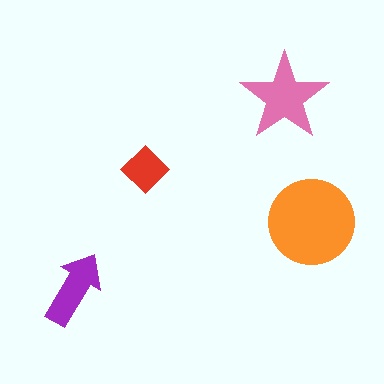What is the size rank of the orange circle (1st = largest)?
1st.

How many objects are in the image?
There are 4 objects in the image.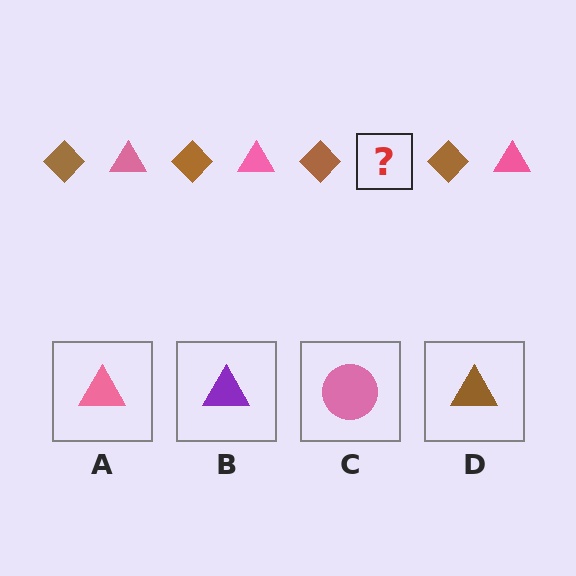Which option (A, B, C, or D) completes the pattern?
A.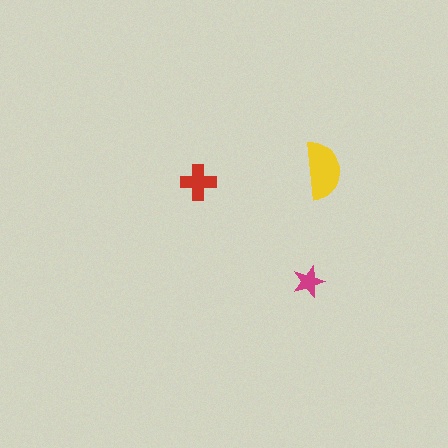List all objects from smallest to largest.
The magenta star, the red cross, the yellow semicircle.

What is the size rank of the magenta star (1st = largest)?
3rd.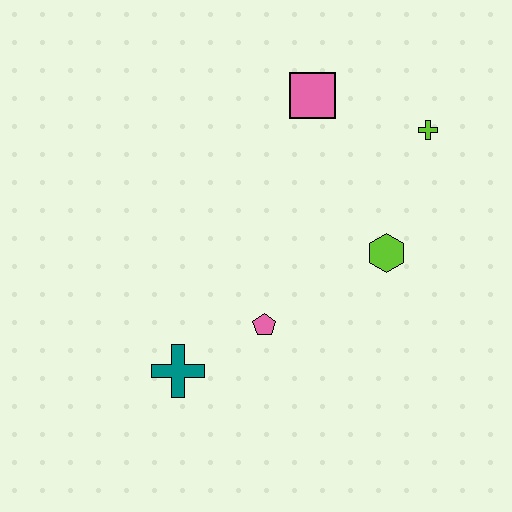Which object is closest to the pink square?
The lime cross is closest to the pink square.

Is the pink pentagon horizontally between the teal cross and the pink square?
Yes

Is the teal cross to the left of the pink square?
Yes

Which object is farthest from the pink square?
The teal cross is farthest from the pink square.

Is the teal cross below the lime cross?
Yes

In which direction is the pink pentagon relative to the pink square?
The pink pentagon is below the pink square.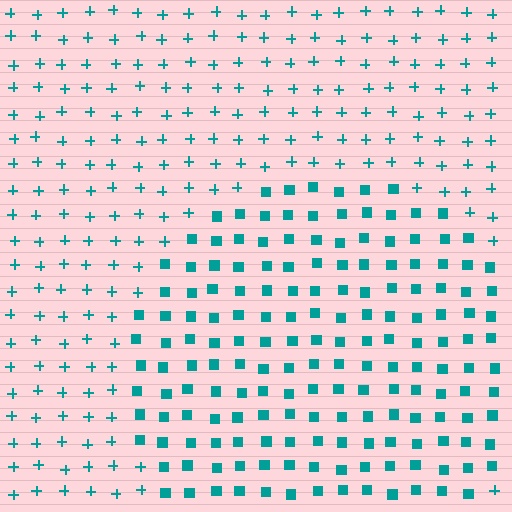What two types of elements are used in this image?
The image uses squares inside the circle region and plus signs outside it.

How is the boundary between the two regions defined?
The boundary is defined by a change in element shape: squares inside vs. plus signs outside. All elements share the same color and spacing.